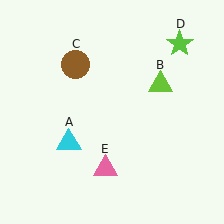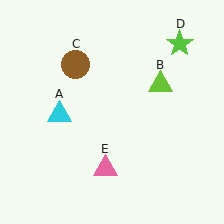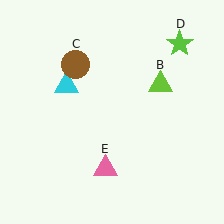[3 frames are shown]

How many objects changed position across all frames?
1 object changed position: cyan triangle (object A).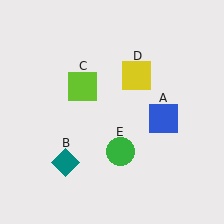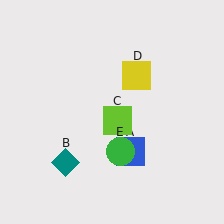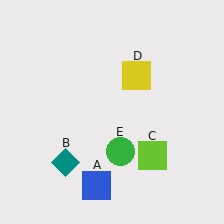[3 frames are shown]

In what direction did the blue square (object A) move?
The blue square (object A) moved down and to the left.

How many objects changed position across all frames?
2 objects changed position: blue square (object A), lime square (object C).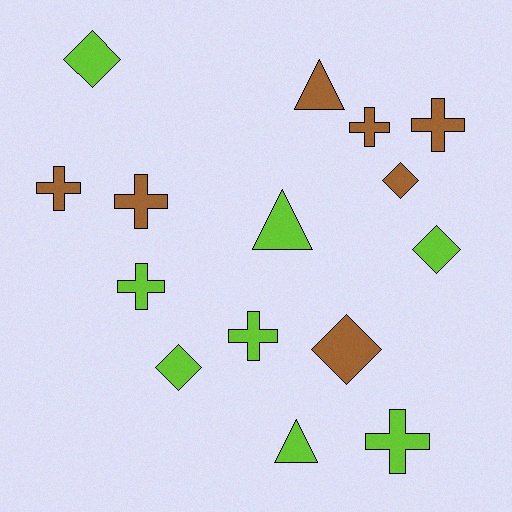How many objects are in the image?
There are 15 objects.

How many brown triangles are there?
There is 1 brown triangle.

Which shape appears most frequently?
Cross, with 7 objects.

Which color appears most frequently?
Lime, with 8 objects.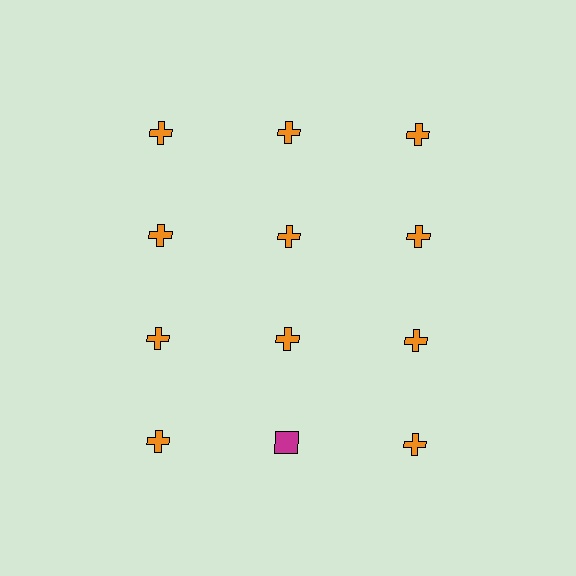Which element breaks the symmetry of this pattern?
The magenta square in the fourth row, second from left column breaks the symmetry. All other shapes are orange crosses.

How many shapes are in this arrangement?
There are 12 shapes arranged in a grid pattern.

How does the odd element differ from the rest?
It differs in both color (magenta instead of orange) and shape (square instead of cross).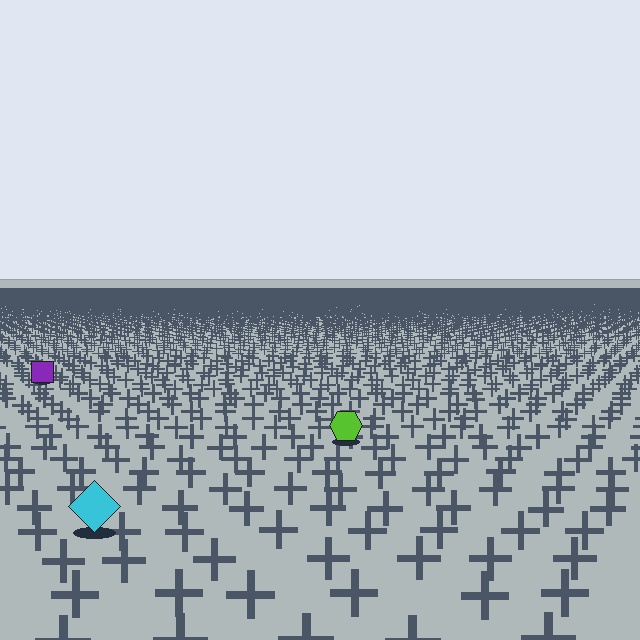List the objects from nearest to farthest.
From nearest to farthest: the cyan diamond, the lime hexagon, the purple square.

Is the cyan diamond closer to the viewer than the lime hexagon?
Yes. The cyan diamond is closer — you can tell from the texture gradient: the ground texture is coarser near it.